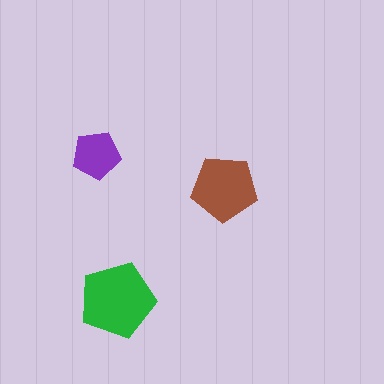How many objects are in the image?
There are 3 objects in the image.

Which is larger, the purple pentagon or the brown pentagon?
The brown one.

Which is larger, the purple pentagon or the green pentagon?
The green one.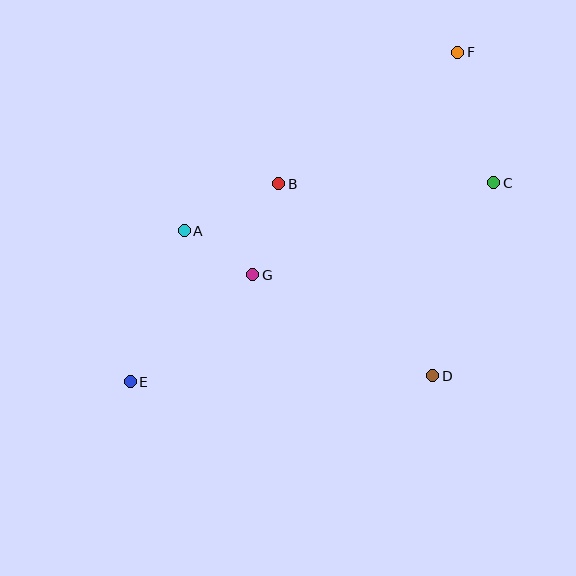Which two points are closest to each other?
Points A and G are closest to each other.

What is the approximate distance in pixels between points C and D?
The distance between C and D is approximately 202 pixels.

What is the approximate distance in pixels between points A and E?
The distance between A and E is approximately 160 pixels.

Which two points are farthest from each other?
Points E and F are farthest from each other.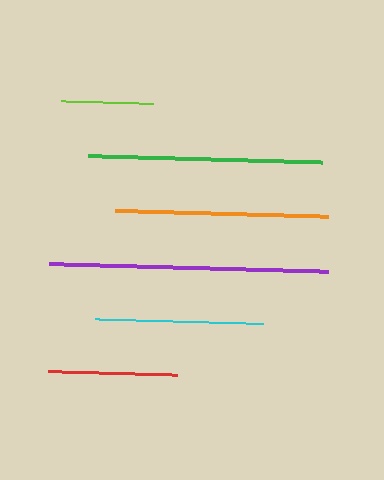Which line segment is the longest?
The purple line is the longest at approximately 280 pixels.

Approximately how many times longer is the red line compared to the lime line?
The red line is approximately 1.4 times the length of the lime line.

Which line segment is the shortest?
The lime line is the shortest at approximately 91 pixels.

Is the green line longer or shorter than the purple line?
The purple line is longer than the green line.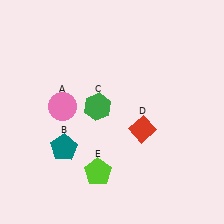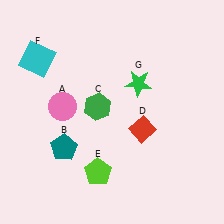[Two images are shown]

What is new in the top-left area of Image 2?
A cyan square (F) was added in the top-left area of Image 2.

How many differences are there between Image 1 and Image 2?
There are 2 differences between the two images.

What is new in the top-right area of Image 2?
A green star (G) was added in the top-right area of Image 2.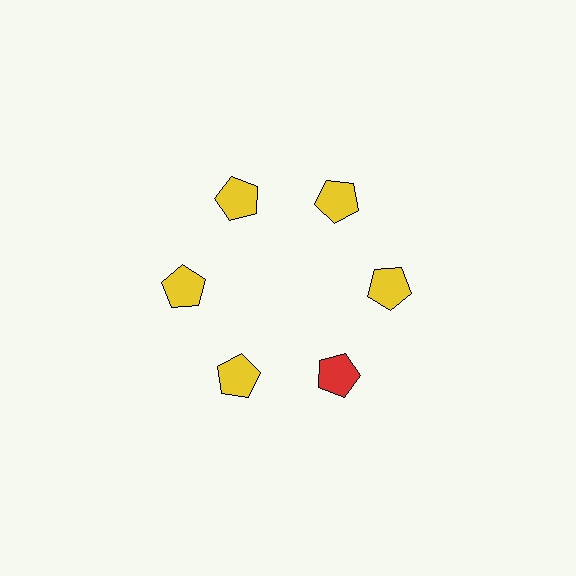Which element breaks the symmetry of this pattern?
The red pentagon at roughly the 5 o'clock position breaks the symmetry. All other shapes are yellow pentagons.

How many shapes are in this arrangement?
There are 6 shapes arranged in a ring pattern.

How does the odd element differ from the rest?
It has a different color: red instead of yellow.